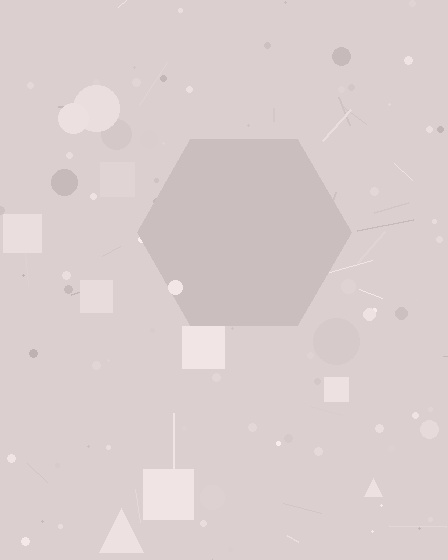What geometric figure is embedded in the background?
A hexagon is embedded in the background.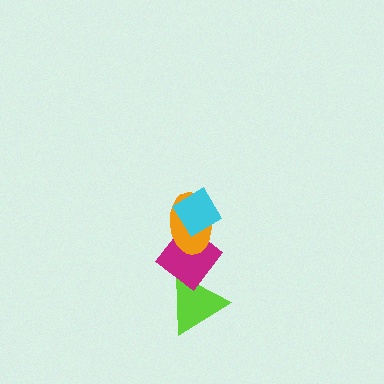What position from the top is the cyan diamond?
The cyan diamond is 1st from the top.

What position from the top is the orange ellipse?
The orange ellipse is 2nd from the top.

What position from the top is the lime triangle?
The lime triangle is 4th from the top.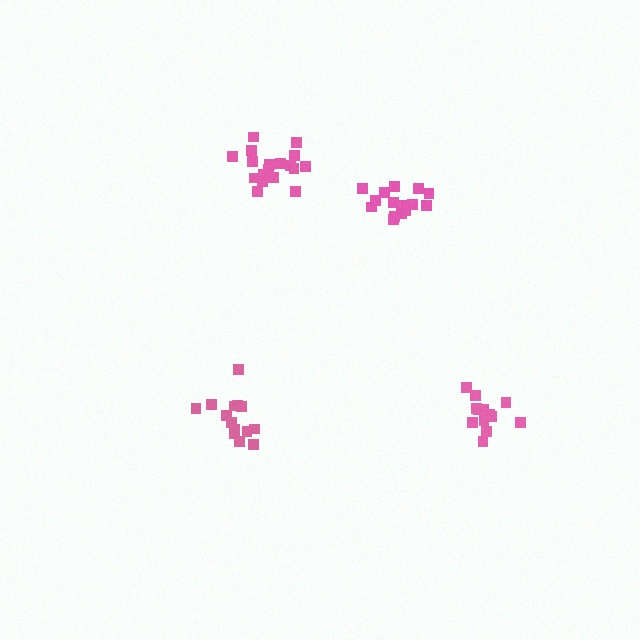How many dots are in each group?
Group 1: 13 dots, Group 2: 15 dots, Group 3: 14 dots, Group 4: 18 dots (60 total).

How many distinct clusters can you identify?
There are 4 distinct clusters.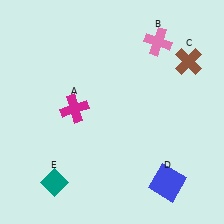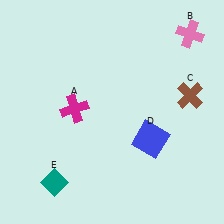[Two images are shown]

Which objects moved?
The objects that moved are: the pink cross (B), the brown cross (C), the blue square (D).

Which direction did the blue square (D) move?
The blue square (D) moved up.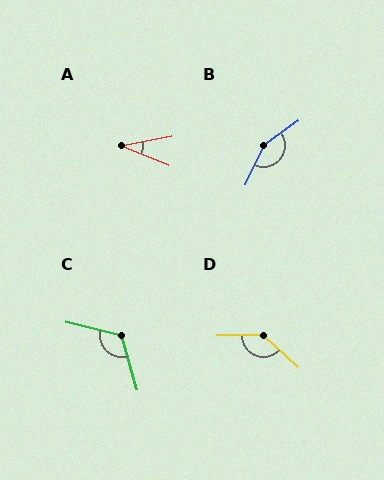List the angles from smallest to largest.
A (34°), C (119°), D (137°), B (151°).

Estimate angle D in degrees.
Approximately 137 degrees.